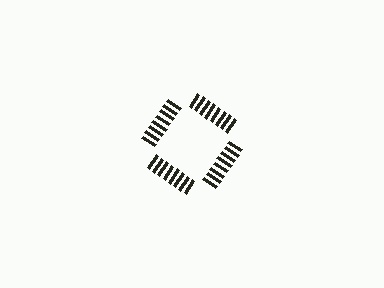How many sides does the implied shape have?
4 sides — the line-ends trace a square.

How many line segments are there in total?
32 — 8 along each of the 4 edges.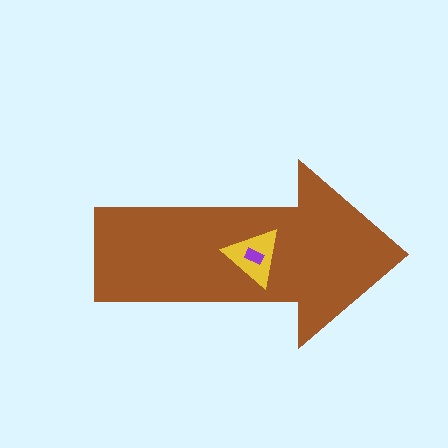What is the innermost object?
The purple rectangle.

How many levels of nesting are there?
3.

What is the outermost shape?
The brown arrow.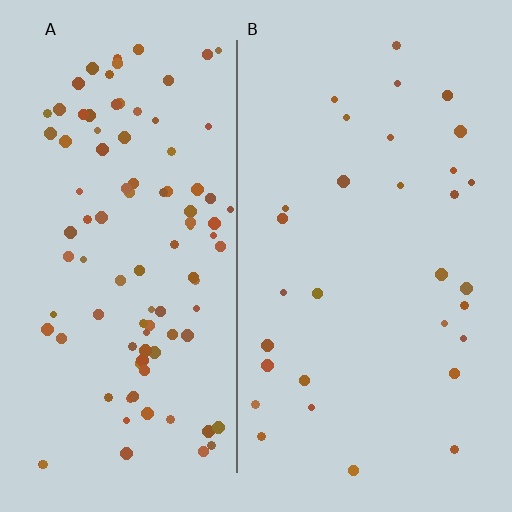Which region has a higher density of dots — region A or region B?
A (the left).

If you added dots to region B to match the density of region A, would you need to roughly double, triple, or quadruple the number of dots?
Approximately triple.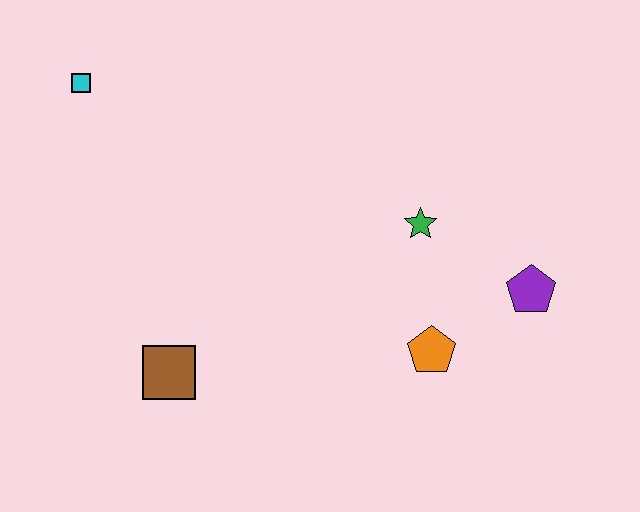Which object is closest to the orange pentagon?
The purple pentagon is closest to the orange pentagon.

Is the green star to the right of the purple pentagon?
No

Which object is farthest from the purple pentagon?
The cyan square is farthest from the purple pentagon.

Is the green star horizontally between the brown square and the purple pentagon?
Yes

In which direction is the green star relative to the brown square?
The green star is to the right of the brown square.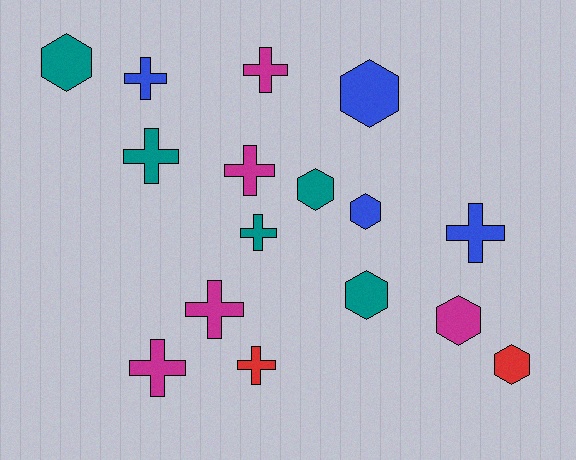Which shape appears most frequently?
Cross, with 9 objects.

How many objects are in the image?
There are 16 objects.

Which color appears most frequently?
Magenta, with 5 objects.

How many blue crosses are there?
There are 2 blue crosses.